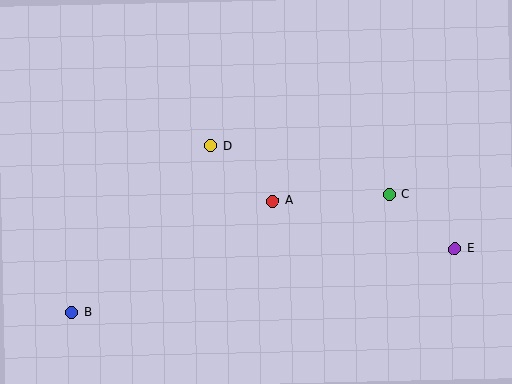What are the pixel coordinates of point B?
Point B is at (71, 313).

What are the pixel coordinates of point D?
Point D is at (211, 146).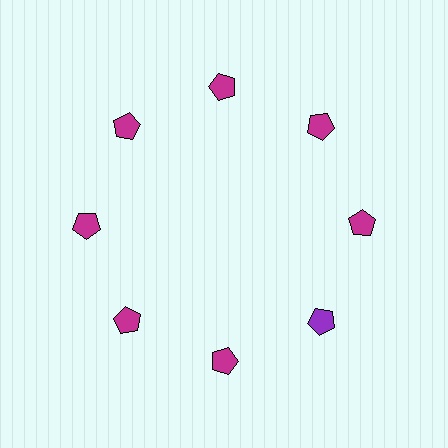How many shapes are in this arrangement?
There are 8 shapes arranged in a ring pattern.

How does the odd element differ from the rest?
It has a different color: purple instead of magenta.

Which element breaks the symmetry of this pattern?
The purple pentagon at roughly the 4 o'clock position breaks the symmetry. All other shapes are magenta pentagons.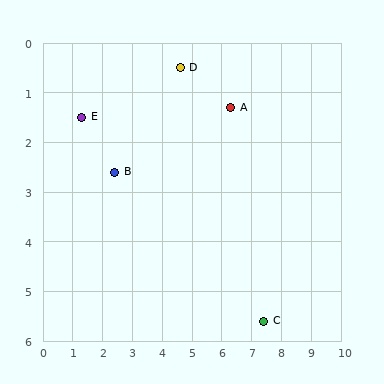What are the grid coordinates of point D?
Point D is at approximately (4.6, 0.5).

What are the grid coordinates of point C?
Point C is at approximately (7.4, 5.6).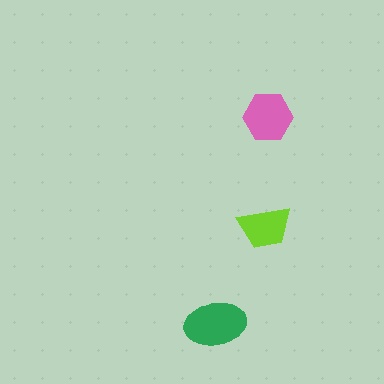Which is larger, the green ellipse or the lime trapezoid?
The green ellipse.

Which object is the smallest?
The lime trapezoid.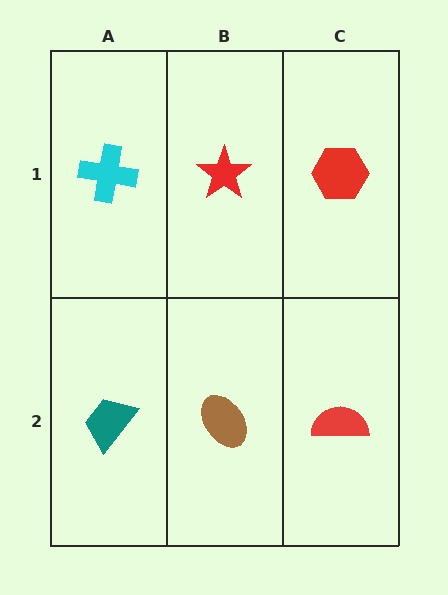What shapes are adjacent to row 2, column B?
A red star (row 1, column B), a teal trapezoid (row 2, column A), a red semicircle (row 2, column C).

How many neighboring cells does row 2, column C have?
2.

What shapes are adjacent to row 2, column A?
A cyan cross (row 1, column A), a brown ellipse (row 2, column B).